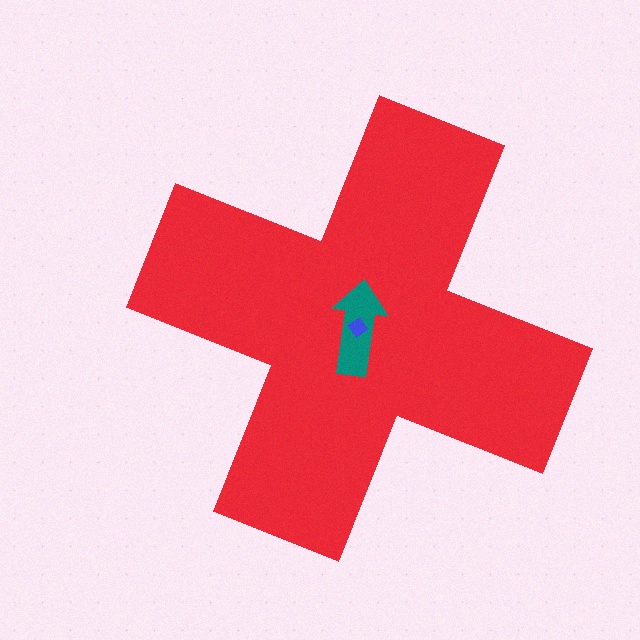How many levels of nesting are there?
3.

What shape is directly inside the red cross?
The teal arrow.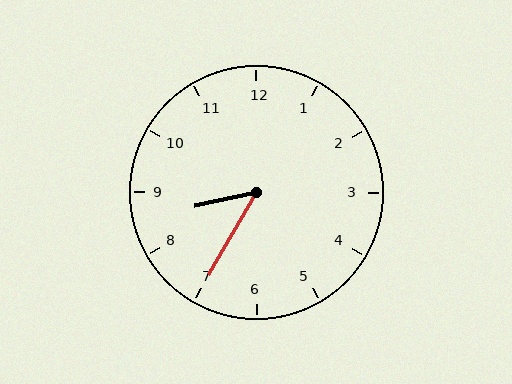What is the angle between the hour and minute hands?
Approximately 48 degrees.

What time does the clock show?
8:35.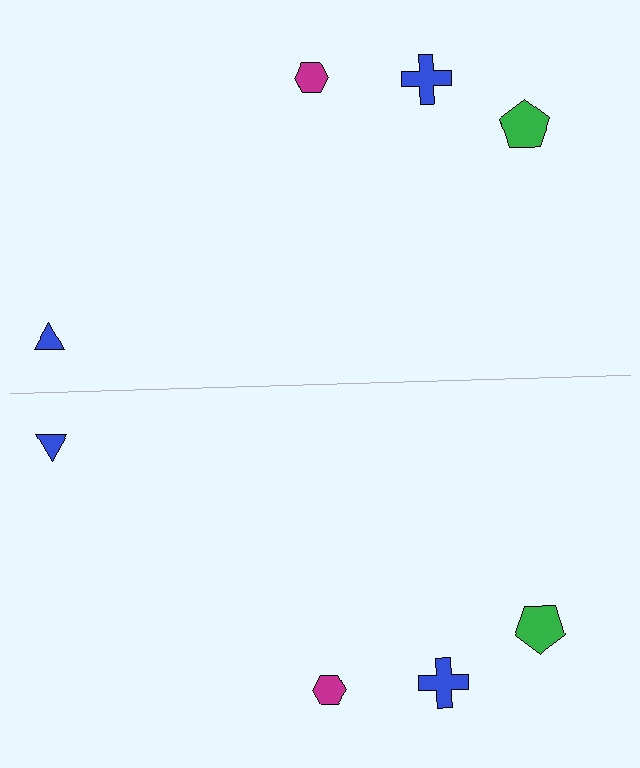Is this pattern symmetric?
Yes, this pattern has bilateral (reflection) symmetry.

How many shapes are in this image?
There are 8 shapes in this image.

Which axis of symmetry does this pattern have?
The pattern has a horizontal axis of symmetry running through the center of the image.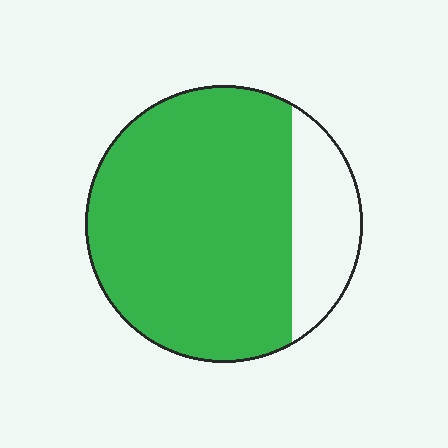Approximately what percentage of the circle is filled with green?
Approximately 80%.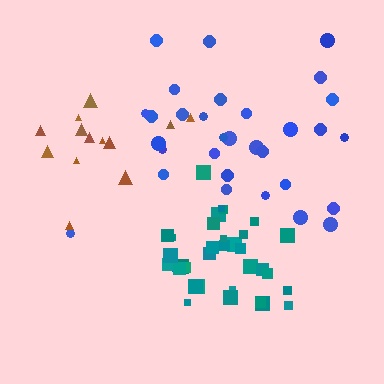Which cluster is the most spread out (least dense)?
Brown.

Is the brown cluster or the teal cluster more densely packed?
Teal.